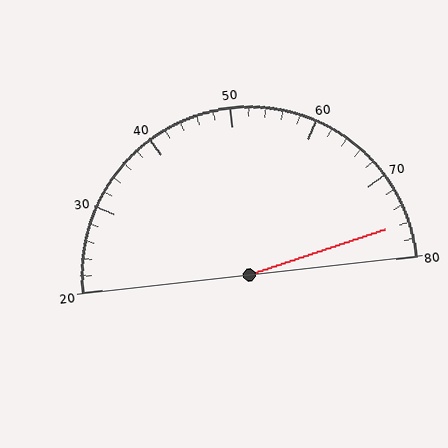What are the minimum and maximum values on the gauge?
The gauge ranges from 20 to 80.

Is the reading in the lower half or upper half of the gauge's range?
The reading is in the upper half of the range (20 to 80).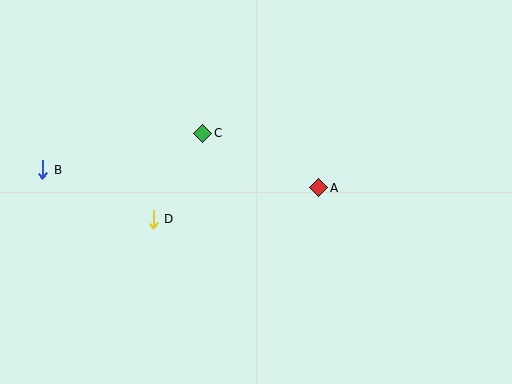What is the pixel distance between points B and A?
The distance between B and A is 277 pixels.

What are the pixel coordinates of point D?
Point D is at (153, 219).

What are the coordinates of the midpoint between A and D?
The midpoint between A and D is at (236, 203).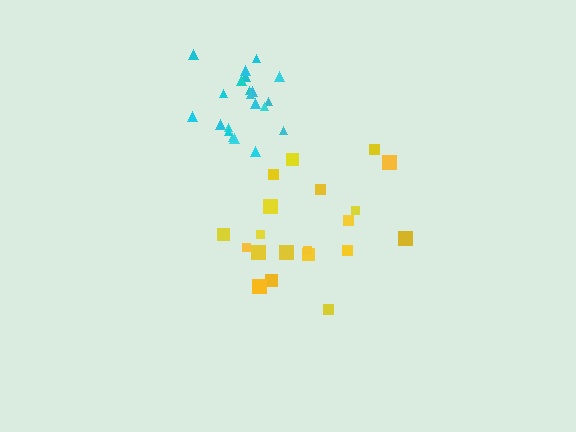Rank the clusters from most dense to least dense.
cyan, yellow.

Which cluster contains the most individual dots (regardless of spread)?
Cyan (21).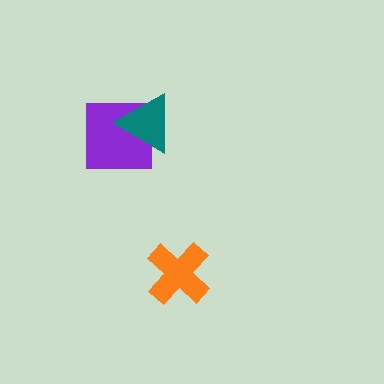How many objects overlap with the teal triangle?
1 object overlaps with the teal triangle.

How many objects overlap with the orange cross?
0 objects overlap with the orange cross.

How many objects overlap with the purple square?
1 object overlaps with the purple square.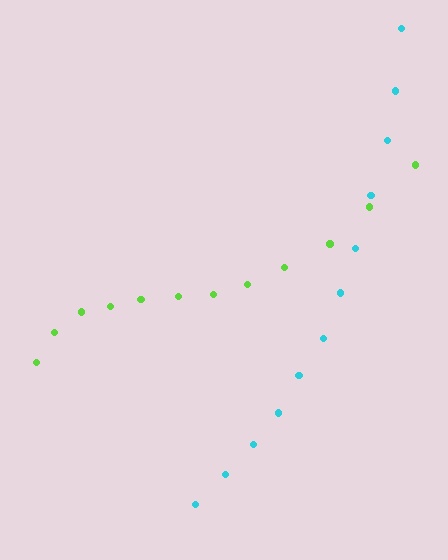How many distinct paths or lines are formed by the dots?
There are 2 distinct paths.